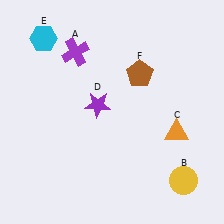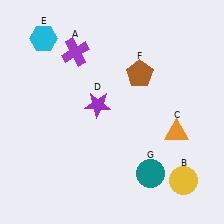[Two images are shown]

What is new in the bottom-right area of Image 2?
A teal circle (G) was added in the bottom-right area of Image 2.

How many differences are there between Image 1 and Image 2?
There is 1 difference between the two images.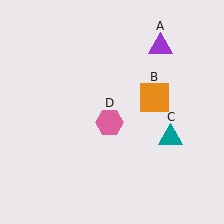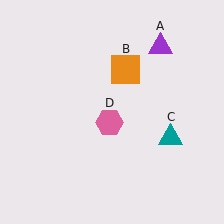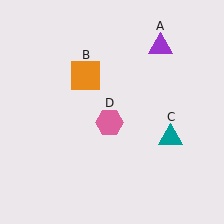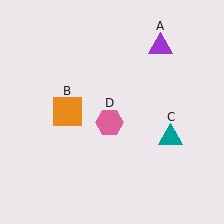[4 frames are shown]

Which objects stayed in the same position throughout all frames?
Purple triangle (object A) and teal triangle (object C) and pink hexagon (object D) remained stationary.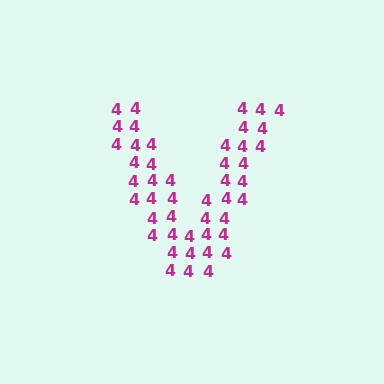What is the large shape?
The large shape is the letter V.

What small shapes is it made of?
It is made of small digit 4's.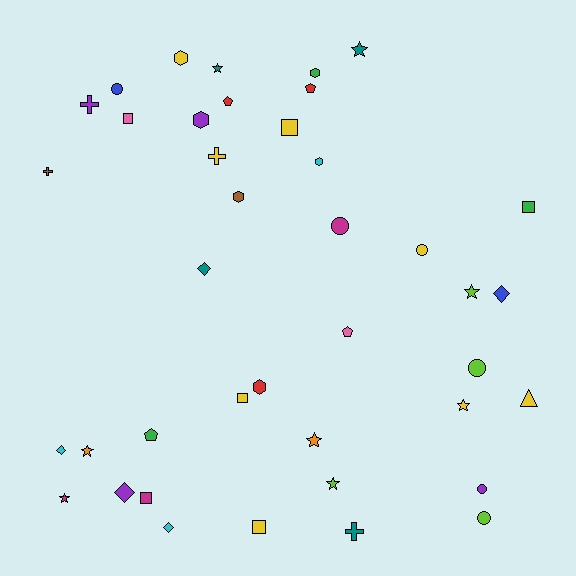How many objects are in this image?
There are 40 objects.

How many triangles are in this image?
There is 1 triangle.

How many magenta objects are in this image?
There are 3 magenta objects.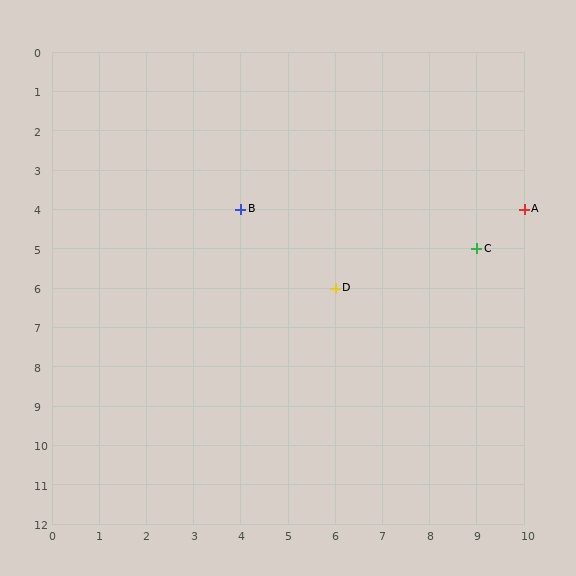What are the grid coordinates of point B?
Point B is at grid coordinates (4, 4).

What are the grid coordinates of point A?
Point A is at grid coordinates (10, 4).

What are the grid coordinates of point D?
Point D is at grid coordinates (6, 6).